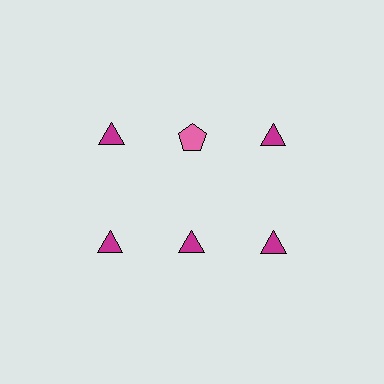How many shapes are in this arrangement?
There are 6 shapes arranged in a grid pattern.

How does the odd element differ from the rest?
It differs in both color (pink instead of magenta) and shape (pentagon instead of triangle).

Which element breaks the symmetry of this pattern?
The pink pentagon in the top row, second from left column breaks the symmetry. All other shapes are magenta triangles.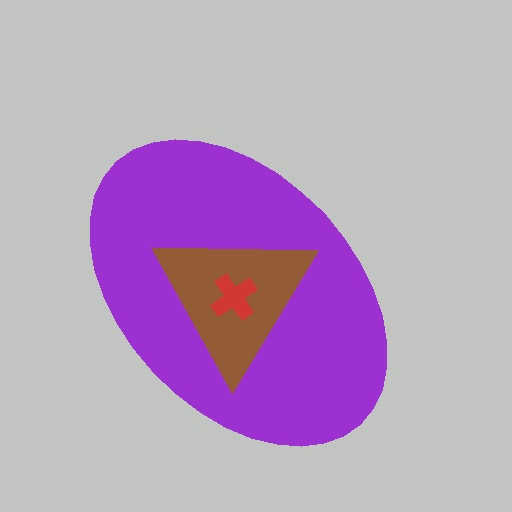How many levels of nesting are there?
3.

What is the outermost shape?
The purple ellipse.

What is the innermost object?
The red cross.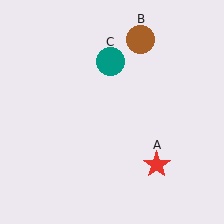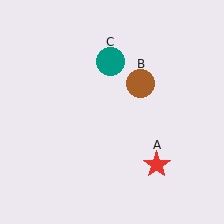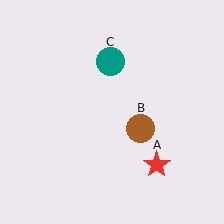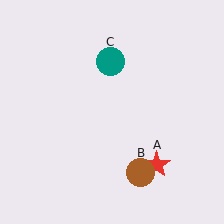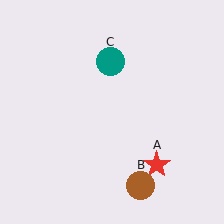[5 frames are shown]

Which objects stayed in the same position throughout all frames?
Red star (object A) and teal circle (object C) remained stationary.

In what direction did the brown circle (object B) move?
The brown circle (object B) moved down.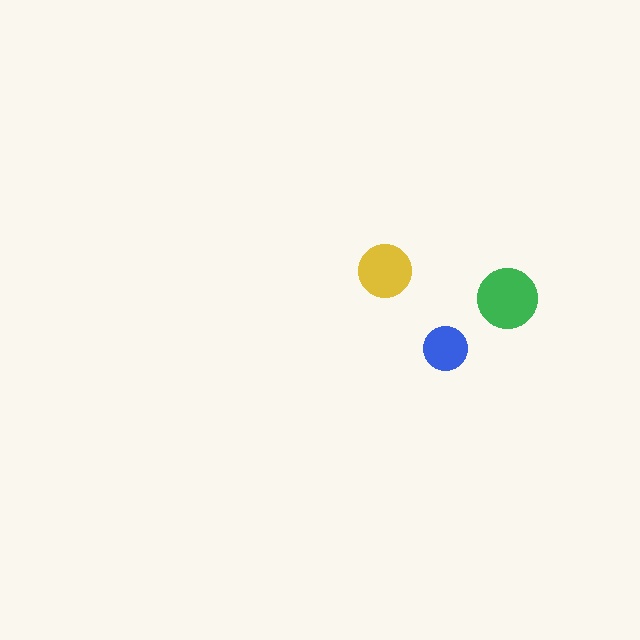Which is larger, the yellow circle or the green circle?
The green one.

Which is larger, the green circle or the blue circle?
The green one.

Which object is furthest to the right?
The green circle is rightmost.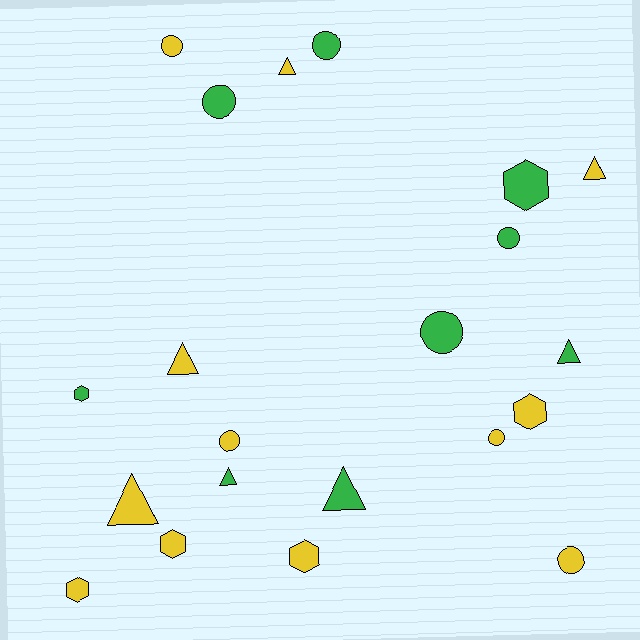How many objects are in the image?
There are 21 objects.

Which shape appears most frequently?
Circle, with 8 objects.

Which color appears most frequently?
Yellow, with 12 objects.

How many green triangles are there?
There are 3 green triangles.